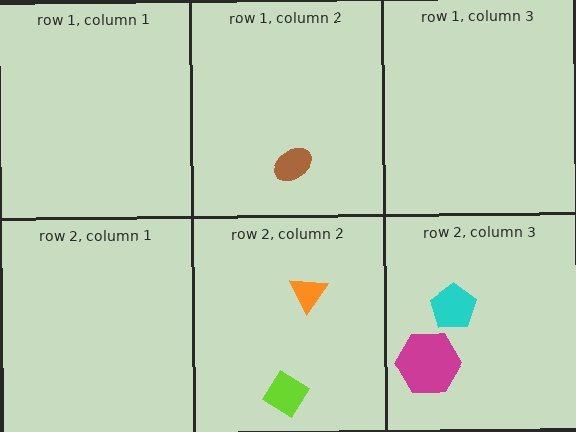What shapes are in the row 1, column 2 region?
The brown ellipse.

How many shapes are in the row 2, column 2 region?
2.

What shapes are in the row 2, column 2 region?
The orange triangle, the lime diamond.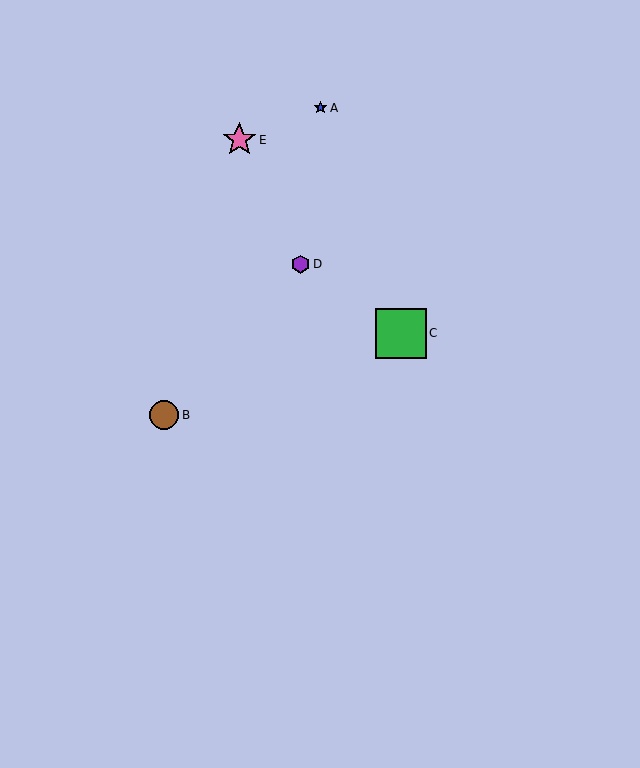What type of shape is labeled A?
Shape A is a blue star.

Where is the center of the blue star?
The center of the blue star is at (321, 108).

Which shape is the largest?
The green square (labeled C) is the largest.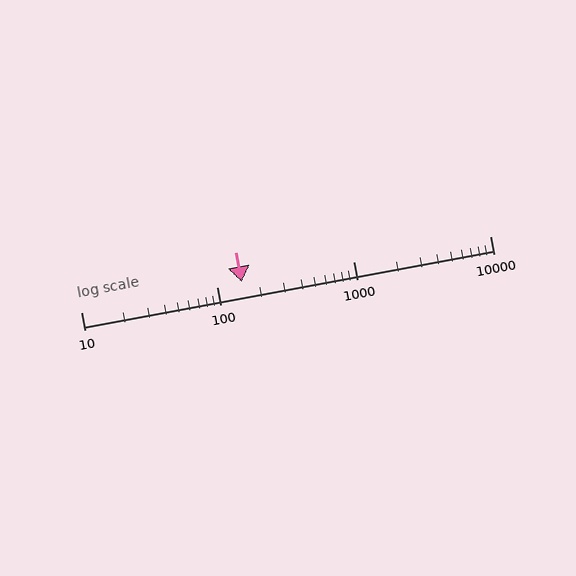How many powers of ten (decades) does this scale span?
The scale spans 3 decades, from 10 to 10000.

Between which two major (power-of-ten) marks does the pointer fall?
The pointer is between 100 and 1000.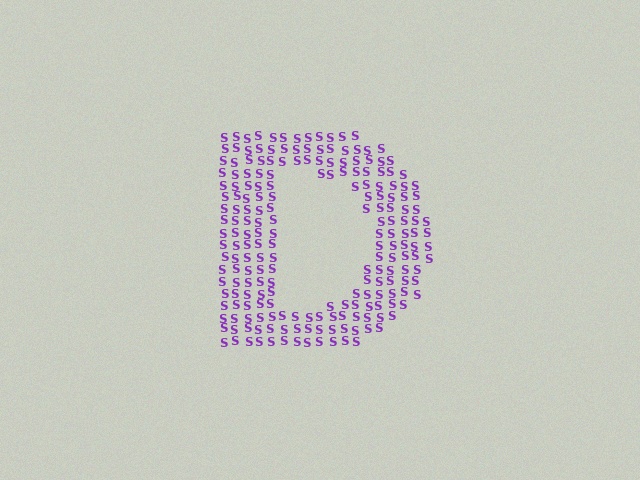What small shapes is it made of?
It is made of small letter S's.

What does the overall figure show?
The overall figure shows the letter D.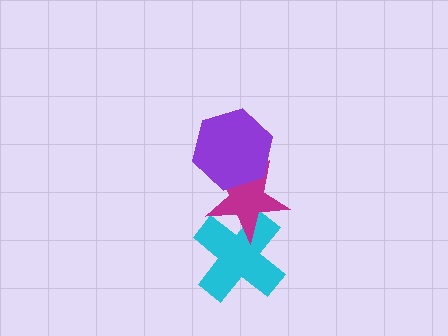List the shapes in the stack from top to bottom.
From top to bottom: the purple hexagon, the magenta star, the cyan cross.